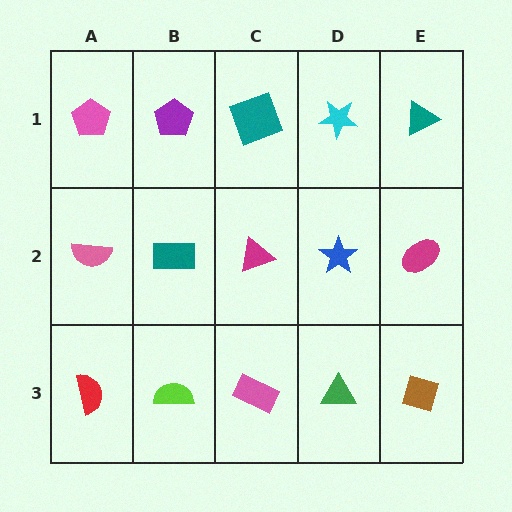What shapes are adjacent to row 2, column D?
A cyan star (row 1, column D), a green triangle (row 3, column D), a magenta triangle (row 2, column C), a magenta ellipse (row 2, column E).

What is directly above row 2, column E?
A teal triangle.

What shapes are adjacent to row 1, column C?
A magenta triangle (row 2, column C), a purple pentagon (row 1, column B), a cyan star (row 1, column D).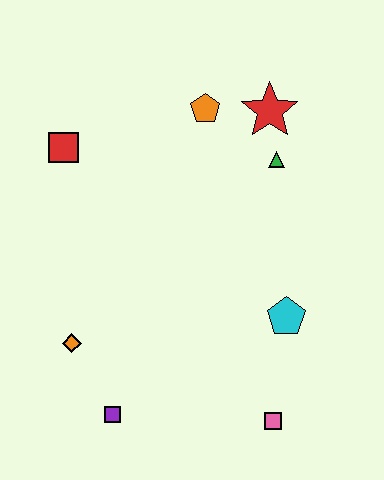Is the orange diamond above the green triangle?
No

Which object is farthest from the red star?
The purple square is farthest from the red star.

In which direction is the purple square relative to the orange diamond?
The purple square is below the orange diamond.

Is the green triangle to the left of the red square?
No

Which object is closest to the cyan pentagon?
The pink square is closest to the cyan pentagon.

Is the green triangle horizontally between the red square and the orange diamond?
No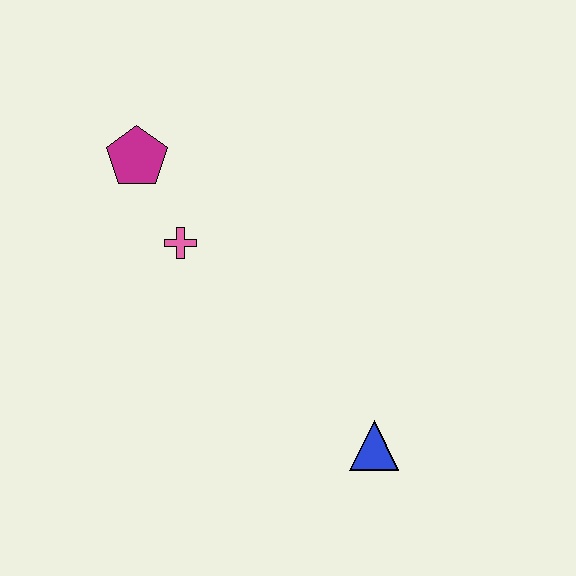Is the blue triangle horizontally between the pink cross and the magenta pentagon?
No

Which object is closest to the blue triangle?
The pink cross is closest to the blue triangle.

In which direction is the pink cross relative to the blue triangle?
The pink cross is above the blue triangle.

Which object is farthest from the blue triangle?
The magenta pentagon is farthest from the blue triangle.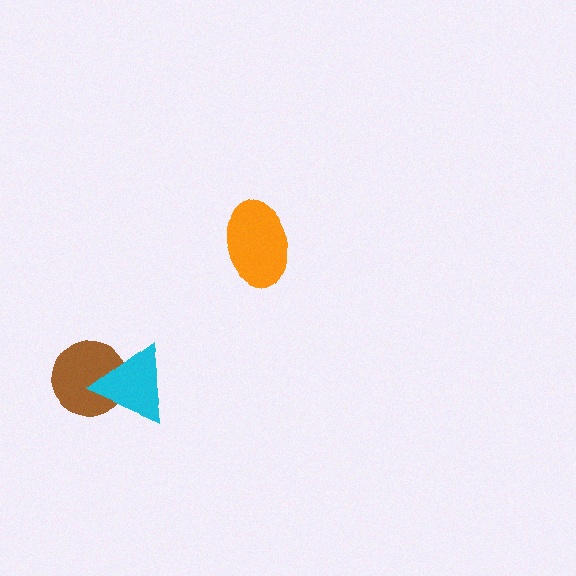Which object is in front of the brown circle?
The cyan triangle is in front of the brown circle.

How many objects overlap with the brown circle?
1 object overlaps with the brown circle.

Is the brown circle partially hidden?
Yes, it is partially covered by another shape.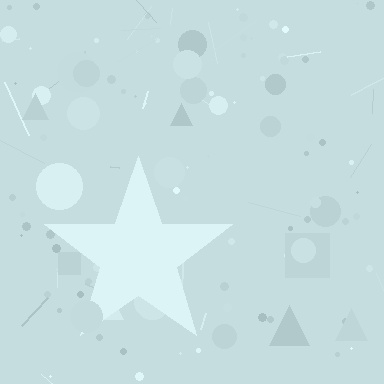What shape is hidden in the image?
A star is hidden in the image.